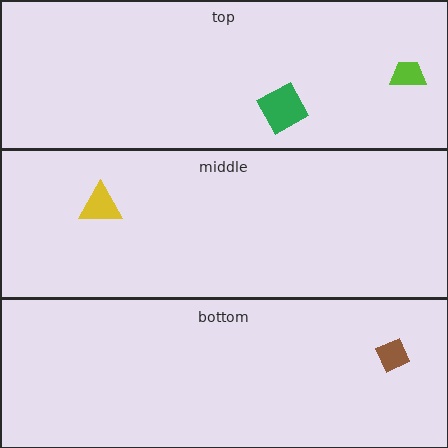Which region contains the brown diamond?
The bottom region.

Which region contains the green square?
The top region.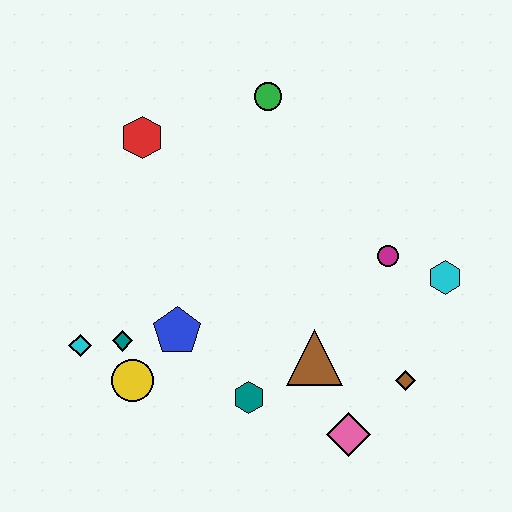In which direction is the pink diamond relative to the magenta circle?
The pink diamond is below the magenta circle.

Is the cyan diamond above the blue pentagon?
No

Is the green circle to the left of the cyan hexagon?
Yes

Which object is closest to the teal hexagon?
The brown triangle is closest to the teal hexagon.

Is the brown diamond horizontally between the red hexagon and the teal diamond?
No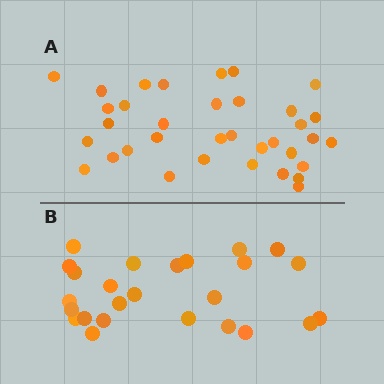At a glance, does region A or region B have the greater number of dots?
Region A (the top region) has more dots.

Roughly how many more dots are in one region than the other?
Region A has roughly 10 or so more dots than region B.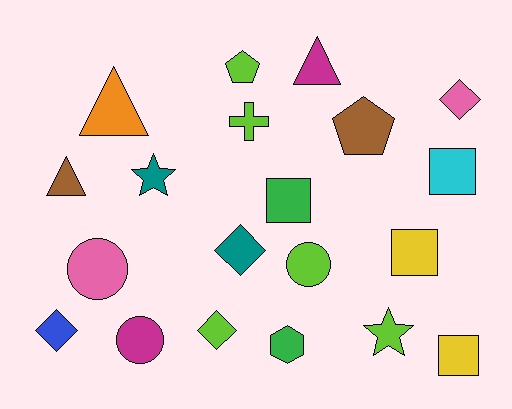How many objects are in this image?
There are 20 objects.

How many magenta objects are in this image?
There are 2 magenta objects.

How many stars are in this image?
There are 2 stars.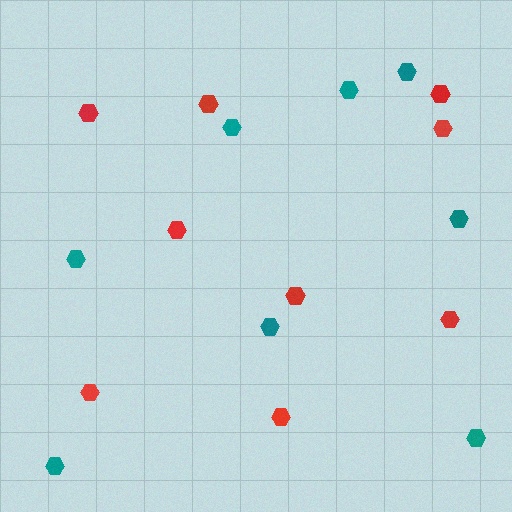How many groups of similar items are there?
There are 2 groups: one group of red hexagons (9) and one group of teal hexagons (8).